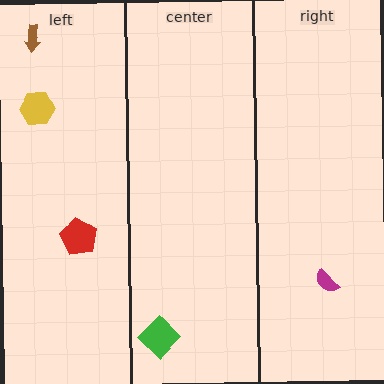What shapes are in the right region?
The magenta semicircle.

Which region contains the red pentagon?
The left region.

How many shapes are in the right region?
1.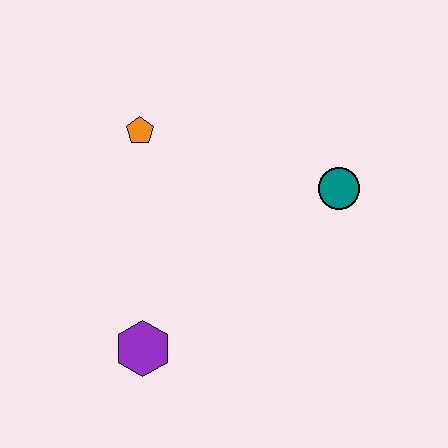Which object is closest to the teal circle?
The orange pentagon is closest to the teal circle.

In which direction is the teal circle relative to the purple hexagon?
The teal circle is to the right of the purple hexagon.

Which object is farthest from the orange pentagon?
The purple hexagon is farthest from the orange pentagon.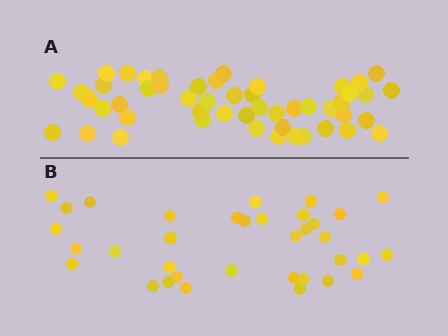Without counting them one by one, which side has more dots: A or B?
Region A (the top region) has more dots.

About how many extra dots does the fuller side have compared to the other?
Region A has approximately 15 more dots than region B.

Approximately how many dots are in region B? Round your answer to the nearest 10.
About 40 dots. (The exact count is 35, which rounds to 40.)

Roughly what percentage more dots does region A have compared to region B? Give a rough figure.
About 45% more.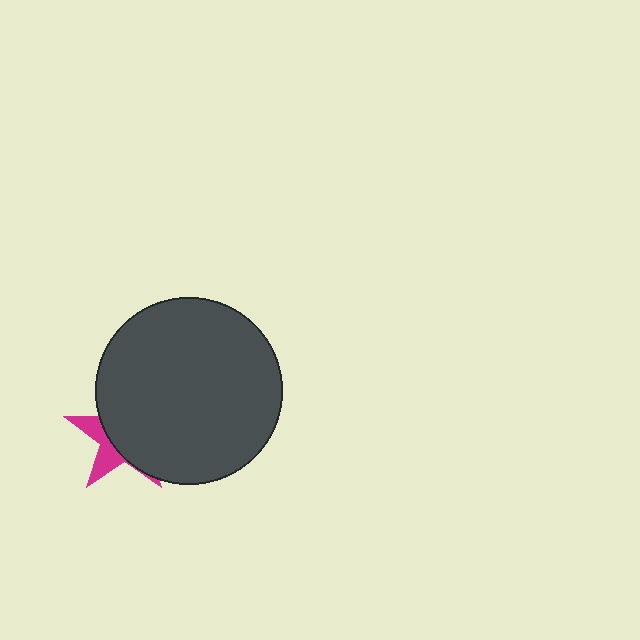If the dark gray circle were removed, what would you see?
You would see the complete magenta star.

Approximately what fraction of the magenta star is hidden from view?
Roughly 69% of the magenta star is hidden behind the dark gray circle.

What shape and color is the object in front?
The object in front is a dark gray circle.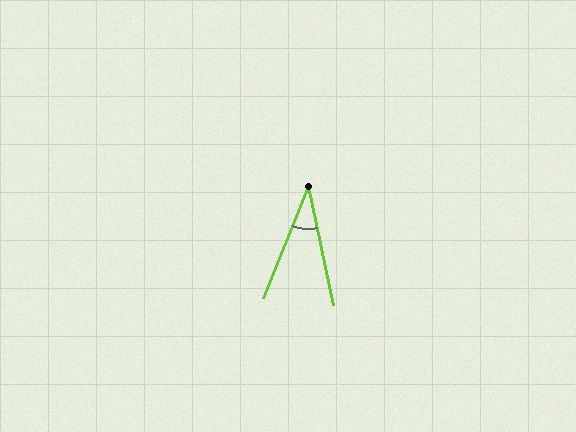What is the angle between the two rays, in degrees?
Approximately 34 degrees.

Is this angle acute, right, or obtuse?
It is acute.